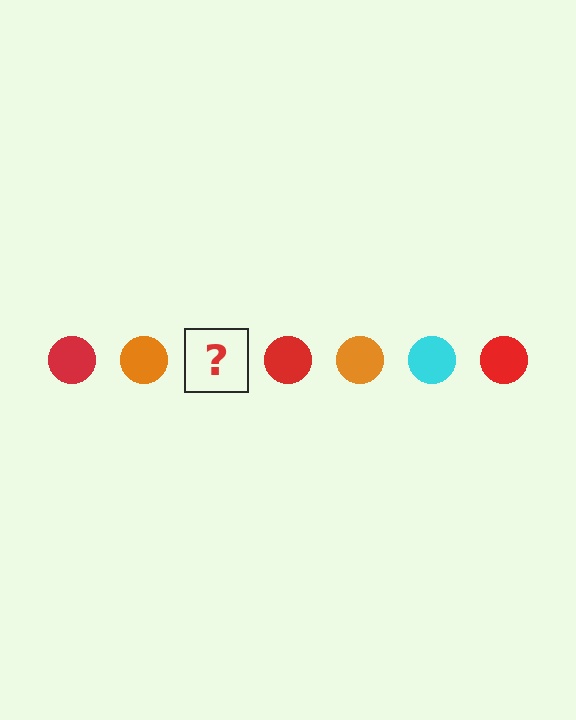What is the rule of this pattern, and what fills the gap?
The rule is that the pattern cycles through red, orange, cyan circles. The gap should be filled with a cyan circle.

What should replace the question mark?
The question mark should be replaced with a cyan circle.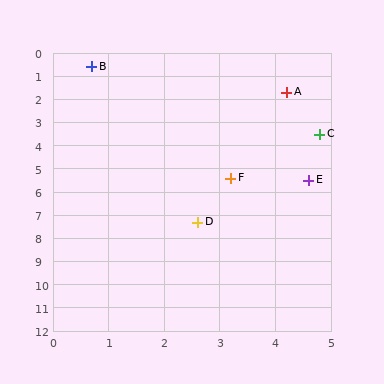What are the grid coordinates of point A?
Point A is at approximately (4.2, 1.7).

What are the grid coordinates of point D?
Point D is at approximately (2.6, 7.3).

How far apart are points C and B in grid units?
Points C and B are about 5.0 grid units apart.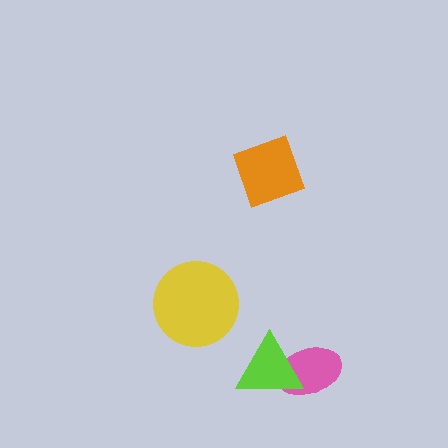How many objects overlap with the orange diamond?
0 objects overlap with the orange diamond.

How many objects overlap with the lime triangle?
1 object overlaps with the lime triangle.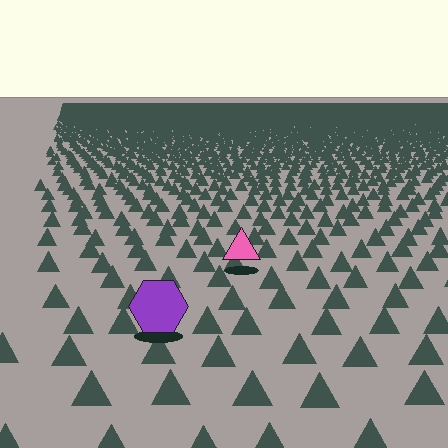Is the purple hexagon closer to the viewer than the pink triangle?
Yes. The purple hexagon is closer — you can tell from the texture gradient: the ground texture is coarser near it.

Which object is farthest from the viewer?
The pink triangle is farthest from the viewer. It appears smaller and the ground texture around it is denser.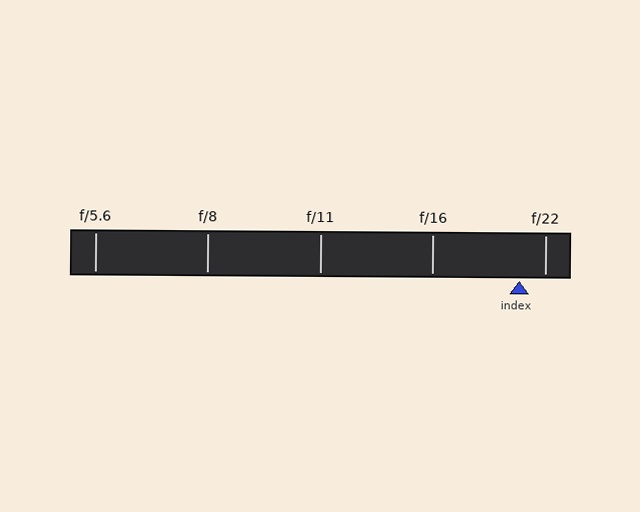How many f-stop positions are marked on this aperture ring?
There are 5 f-stop positions marked.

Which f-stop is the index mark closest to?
The index mark is closest to f/22.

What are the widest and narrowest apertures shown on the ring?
The widest aperture shown is f/5.6 and the narrowest is f/22.